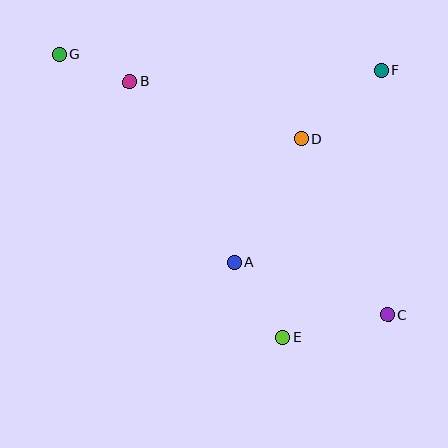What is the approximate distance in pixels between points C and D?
The distance between C and D is approximately 197 pixels.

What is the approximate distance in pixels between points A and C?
The distance between A and C is approximately 162 pixels.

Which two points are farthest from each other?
Points C and G are farthest from each other.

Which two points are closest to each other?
Points B and G are closest to each other.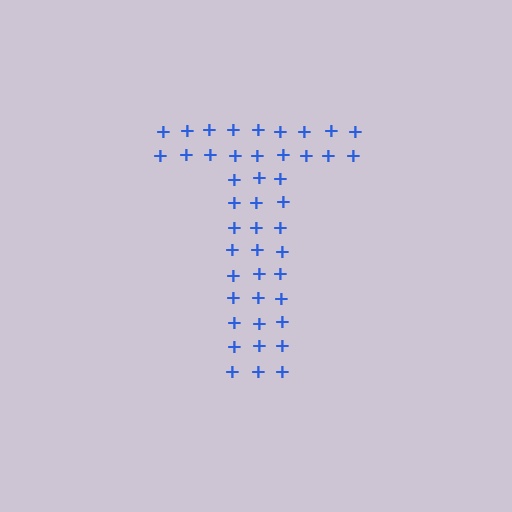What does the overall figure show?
The overall figure shows the letter T.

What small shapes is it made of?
It is made of small plus signs.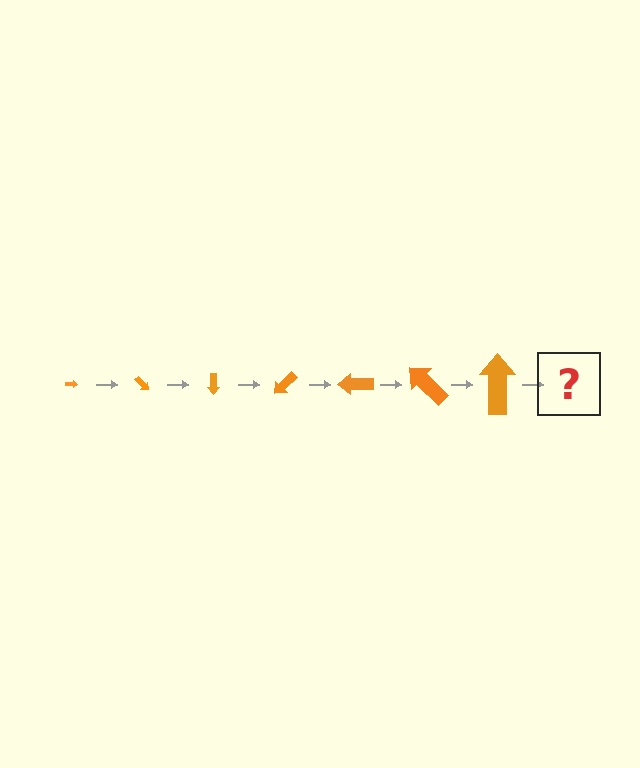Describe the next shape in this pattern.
It should be an arrow, larger than the previous one and rotated 315 degrees from the start.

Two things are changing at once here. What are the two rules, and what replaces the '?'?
The two rules are that the arrow grows larger each step and it rotates 45 degrees each step. The '?' should be an arrow, larger than the previous one and rotated 315 degrees from the start.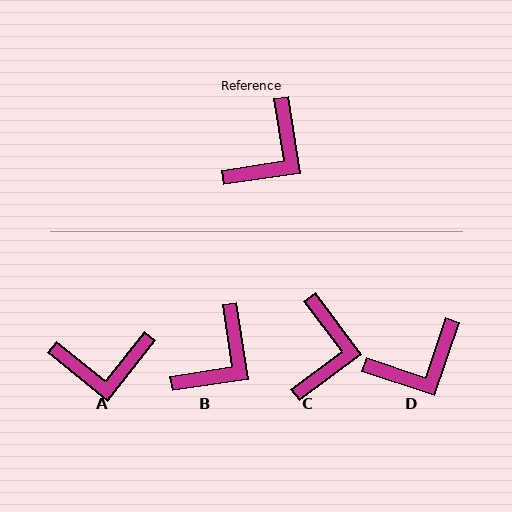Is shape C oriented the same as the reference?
No, it is off by about 28 degrees.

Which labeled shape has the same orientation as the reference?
B.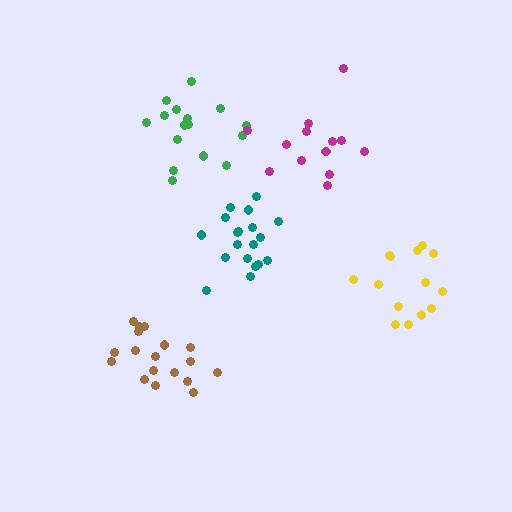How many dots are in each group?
Group 1: 19 dots, Group 2: 18 dots, Group 3: 16 dots, Group 4: 13 dots, Group 5: 14 dots (80 total).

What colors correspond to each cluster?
The clusters are colored: teal, brown, green, magenta, yellow.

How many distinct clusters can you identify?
There are 5 distinct clusters.